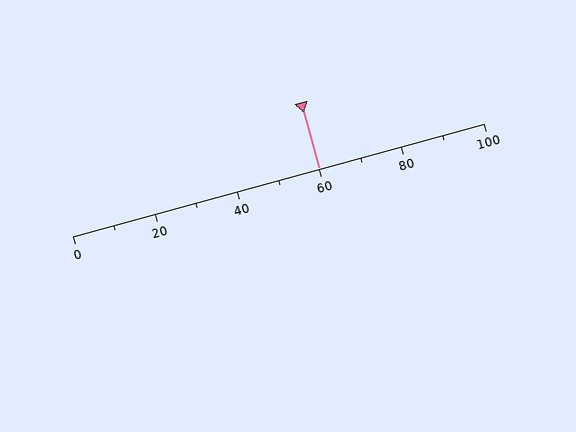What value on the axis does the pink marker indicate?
The marker indicates approximately 60.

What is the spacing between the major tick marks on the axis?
The major ticks are spaced 20 apart.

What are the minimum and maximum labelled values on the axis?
The axis runs from 0 to 100.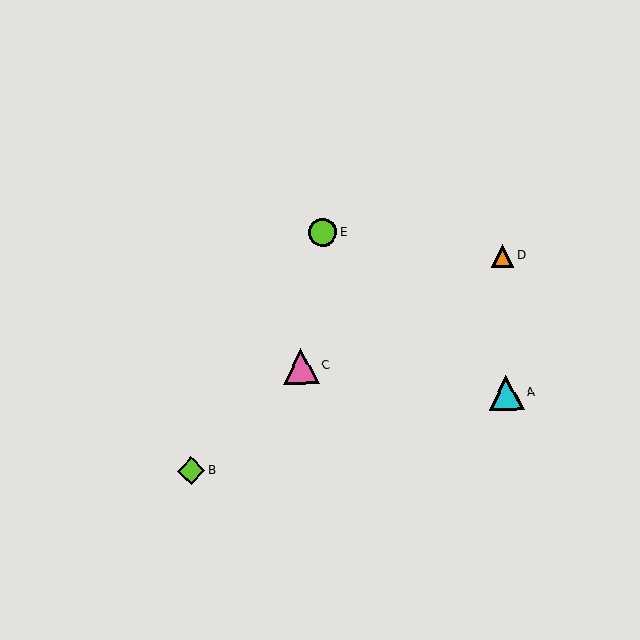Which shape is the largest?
The pink triangle (labeled C) is the largest.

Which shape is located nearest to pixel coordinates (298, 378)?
The pink triangle (labeled C) at (301, 366) is nearest to that location.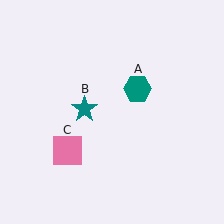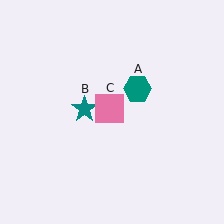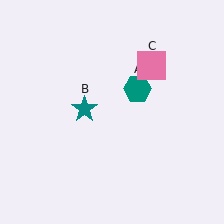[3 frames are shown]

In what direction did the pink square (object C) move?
The pink square (object C) moved up and to the right.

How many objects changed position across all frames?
1 object changed position: pink square (object C).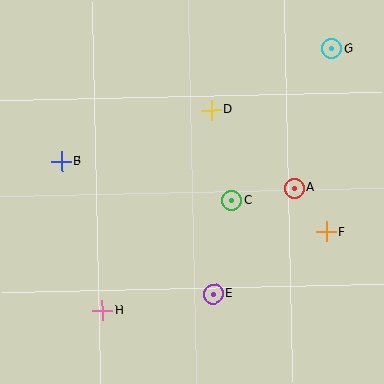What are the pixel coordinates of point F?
Point F is at (326, 232).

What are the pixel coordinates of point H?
Point H is at (102, 310).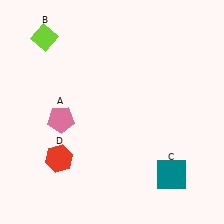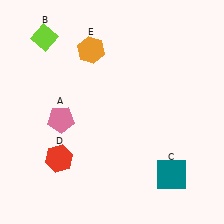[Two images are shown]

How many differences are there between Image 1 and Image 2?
There is 1 difference between the two images.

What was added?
An orange hexagon (E) was added in Image 2.